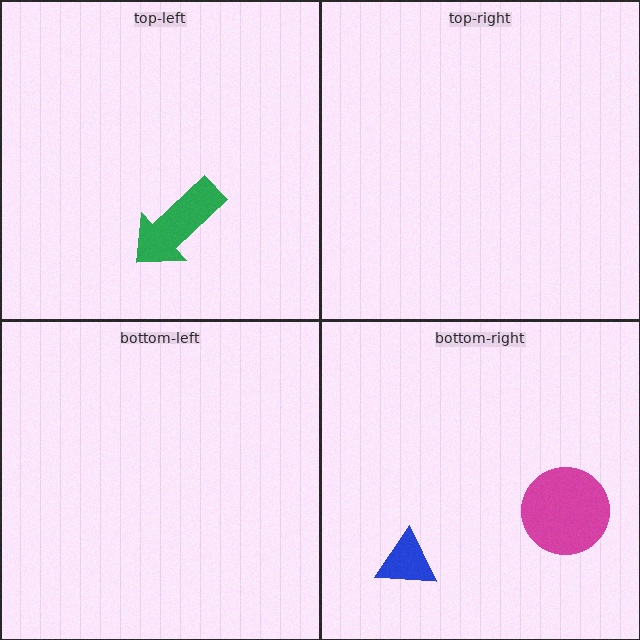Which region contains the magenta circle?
The bottom-right region.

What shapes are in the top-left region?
The green arrow.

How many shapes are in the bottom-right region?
2.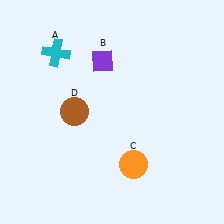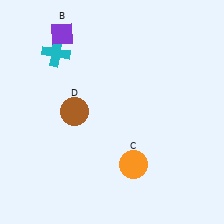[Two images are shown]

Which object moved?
The purple diamond (B) moved left.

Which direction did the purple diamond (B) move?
The purple diamond (B) moved left.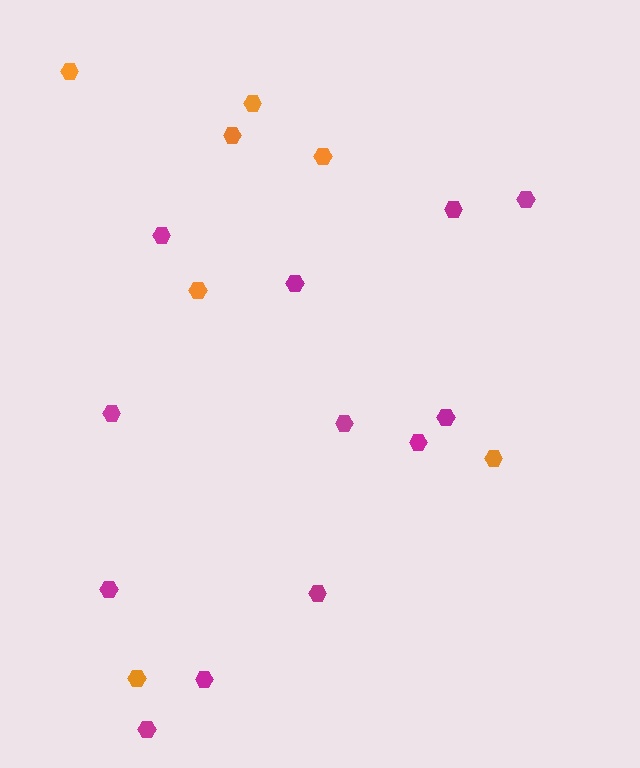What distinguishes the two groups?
There are 2 groups: one group of orange hexagons (7) and one group of magenta hexagons (12).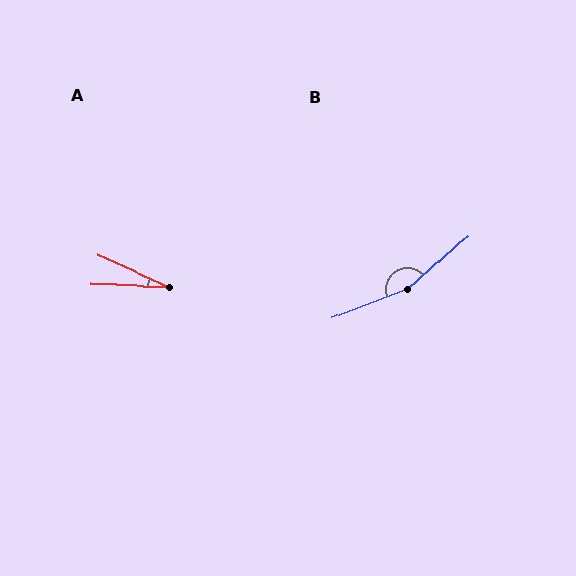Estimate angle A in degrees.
Approximately 22 degrees.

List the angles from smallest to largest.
A (22°), B (159°).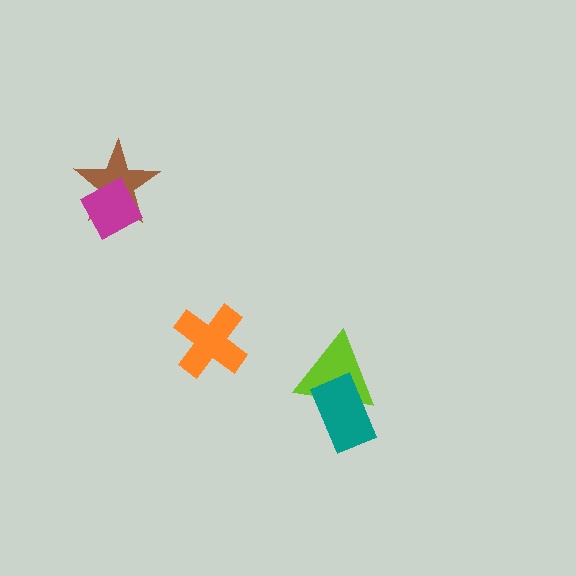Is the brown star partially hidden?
Yes, it is partially covered by another shape.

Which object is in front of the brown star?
The magenta diamond is in front of the brown star.